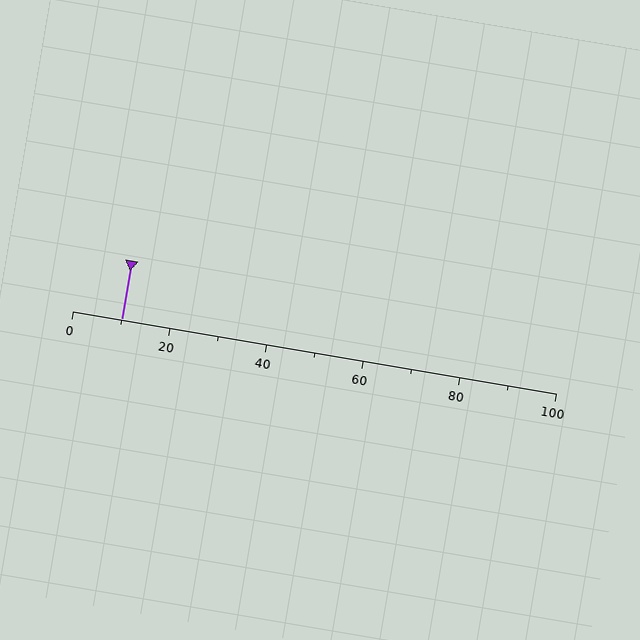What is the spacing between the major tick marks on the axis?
The major ticks are spaced 20 apart.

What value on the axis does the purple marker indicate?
The marker indicates approximately 10.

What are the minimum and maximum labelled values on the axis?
The axis runs from 0 to 100.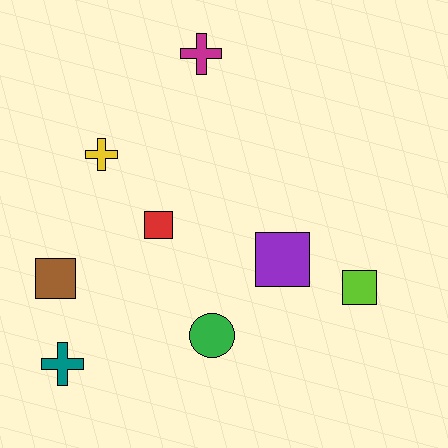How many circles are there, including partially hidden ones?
There is 1 circle.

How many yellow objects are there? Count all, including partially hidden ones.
There is 1 yellow object.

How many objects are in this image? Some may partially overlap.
There are 8 objects.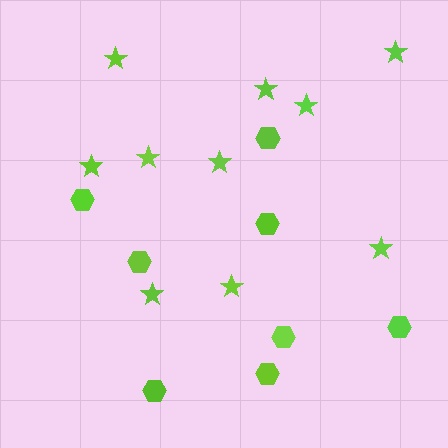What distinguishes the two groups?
There are 2 groups: one group of hexagons (8) and one group of stars (10).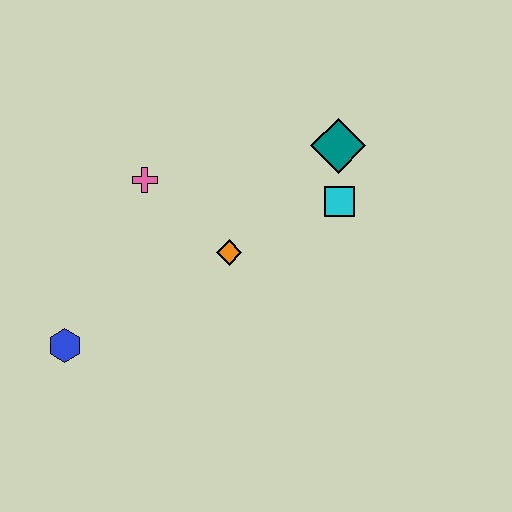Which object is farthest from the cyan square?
The blue hexagon is farthest from the cyan square.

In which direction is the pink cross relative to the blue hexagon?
The pink cross is above the blue hexagon.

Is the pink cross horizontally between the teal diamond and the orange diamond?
No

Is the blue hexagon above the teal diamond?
No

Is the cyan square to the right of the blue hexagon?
Yes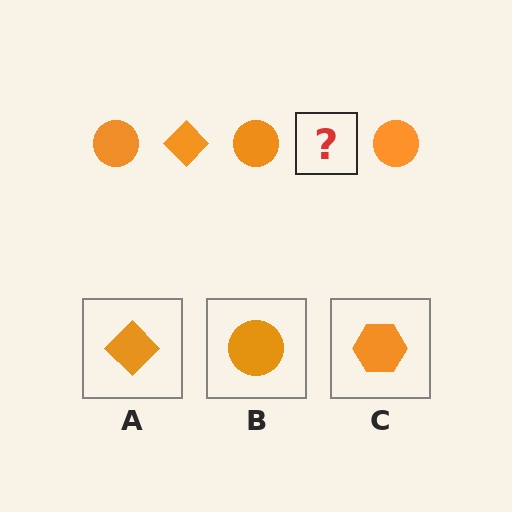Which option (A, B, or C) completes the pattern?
A.